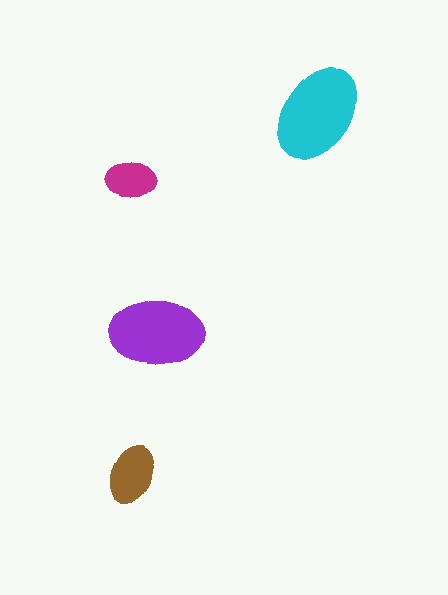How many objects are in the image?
There are 4 objects in the image.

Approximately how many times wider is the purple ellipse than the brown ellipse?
About 1.5 times wider.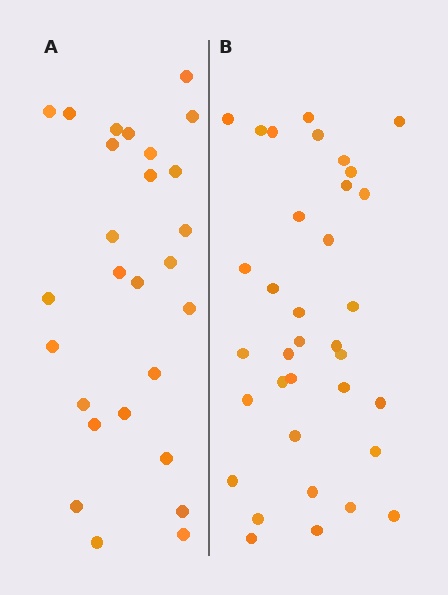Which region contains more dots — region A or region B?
Region B (the right region) has more dots.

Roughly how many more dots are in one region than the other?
Region B has roughly 8 or so more dots than region A.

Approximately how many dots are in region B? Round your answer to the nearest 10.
About 40 dots. (The exact count is 35, which rounds to 40.)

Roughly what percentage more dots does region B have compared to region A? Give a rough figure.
About 30% more.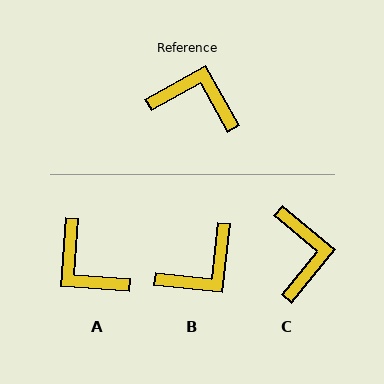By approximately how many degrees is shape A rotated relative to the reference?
Approximately 147 degrees counter-clockwise.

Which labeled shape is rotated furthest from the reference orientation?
A, about 147 degrees away.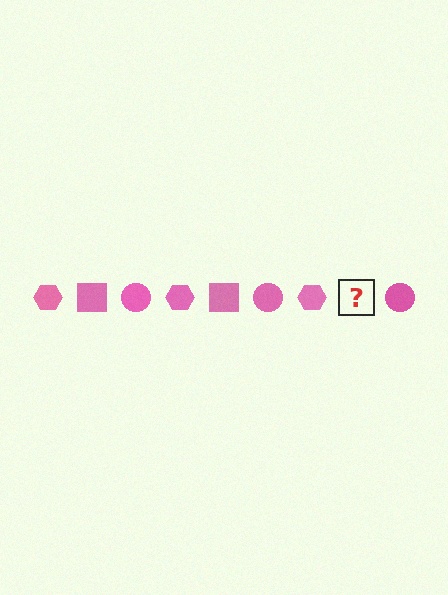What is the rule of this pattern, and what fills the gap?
The rule is that the pattern cycles through hexagon, square, circle shapes in pink. The gap should be filled with a pink square.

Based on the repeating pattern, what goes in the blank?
The blank should be a pink square.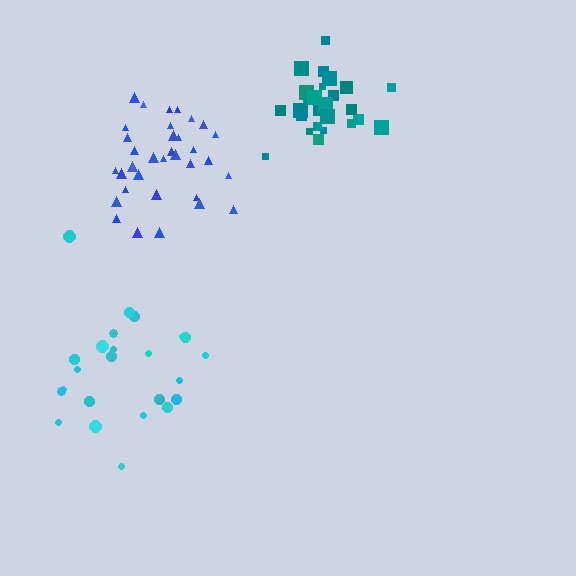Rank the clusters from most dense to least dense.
blue, teal, cyan.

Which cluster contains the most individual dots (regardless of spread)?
Blue (34).